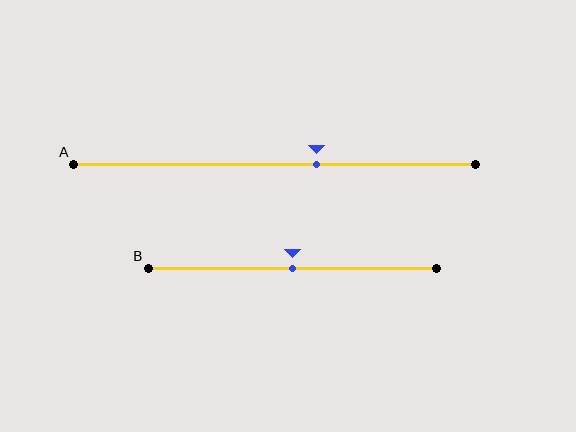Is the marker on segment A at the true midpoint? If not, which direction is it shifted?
No, the marker on segment A is shifted to the right by about 10% of the segment length.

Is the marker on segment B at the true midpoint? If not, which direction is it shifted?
Yes, the marker on segment B is at the true midpoint.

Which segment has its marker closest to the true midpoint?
Segment B has its marker closest to the true midpoint.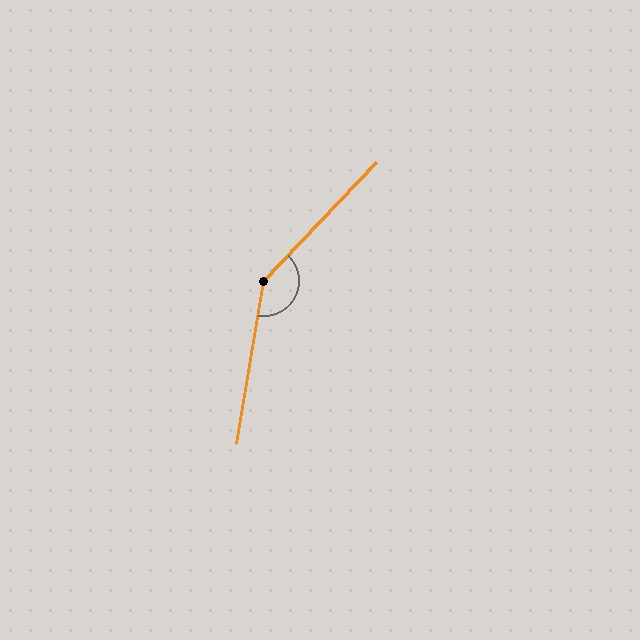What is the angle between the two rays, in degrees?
Approximately 146 degrees.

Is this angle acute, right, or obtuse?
It is obtuse.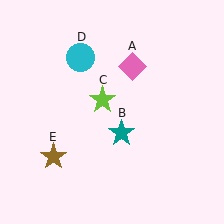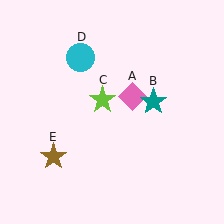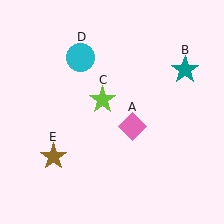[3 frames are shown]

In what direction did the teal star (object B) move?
The teal star (object B) moved up and to the right.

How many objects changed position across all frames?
2 objects changed position: pink diamond (object A), teal star (object B).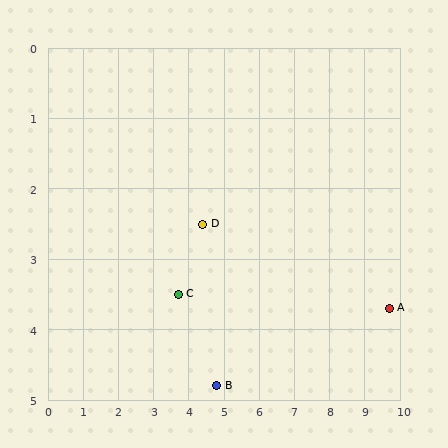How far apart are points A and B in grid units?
Points A and B are about 5.0 grid units apart.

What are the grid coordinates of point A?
Point A is at approximately (9.7, 3.7).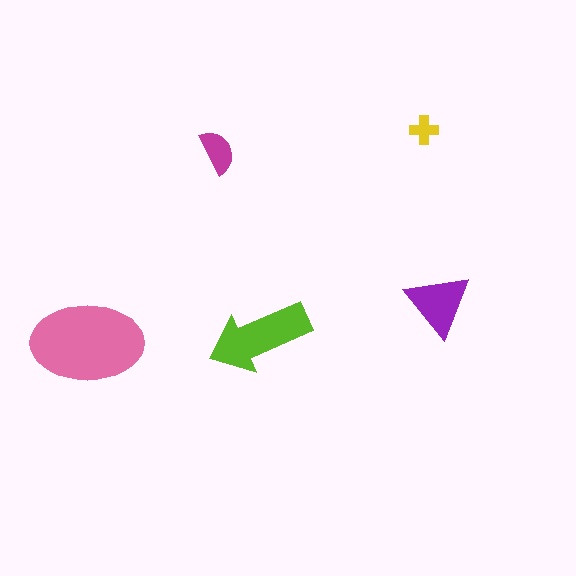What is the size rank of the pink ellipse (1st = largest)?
1st.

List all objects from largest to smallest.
The pink ellipse, the lime arrow, the purple triangle, the magenta semicircle, the yellow cross.